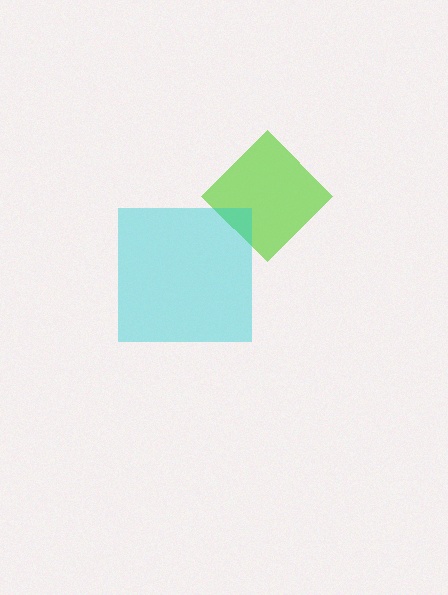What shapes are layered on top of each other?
The layered shapes are: a lime diamond, a cyan square.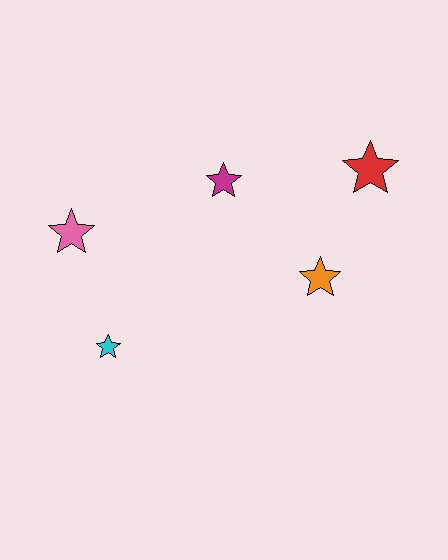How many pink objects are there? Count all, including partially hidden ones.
There is 1 pink object.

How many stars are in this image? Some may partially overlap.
There are 5 stars.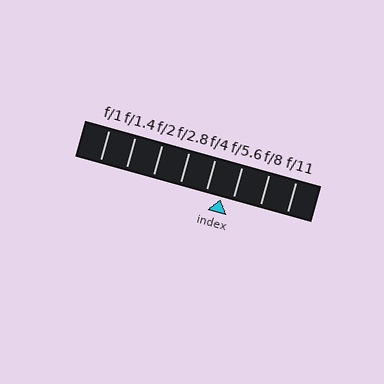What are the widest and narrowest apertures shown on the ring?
The widest aperture shown is f/1 and the narrowest is f/11.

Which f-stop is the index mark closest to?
The index mark is closest to f/5.6.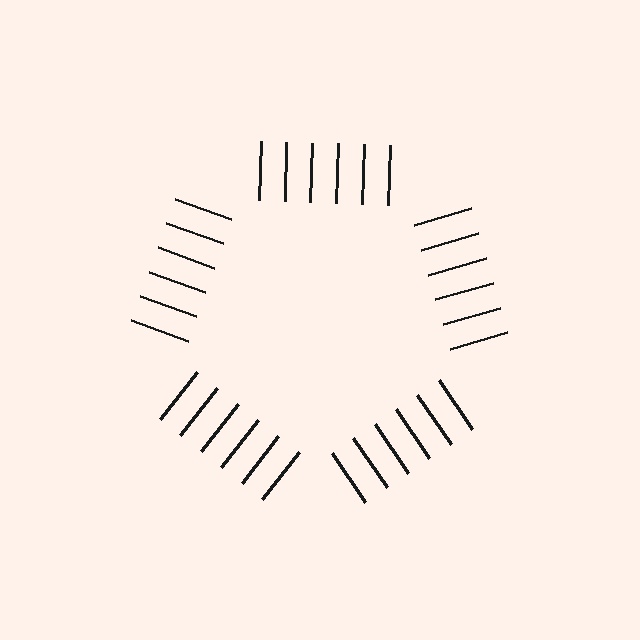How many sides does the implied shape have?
5 sides — the line-ends trace a pentagon.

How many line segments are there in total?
30 — 6 along each of the 5 edges.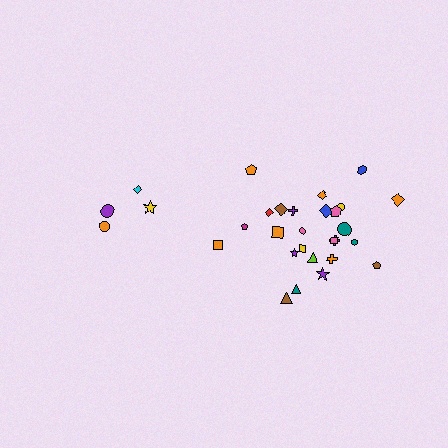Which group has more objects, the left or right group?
The right group.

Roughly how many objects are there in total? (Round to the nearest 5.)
Roughly 30 objects in total.